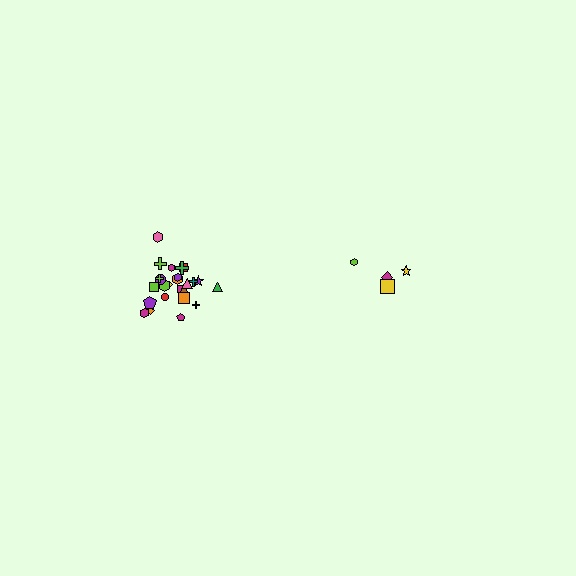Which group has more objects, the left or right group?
The left group.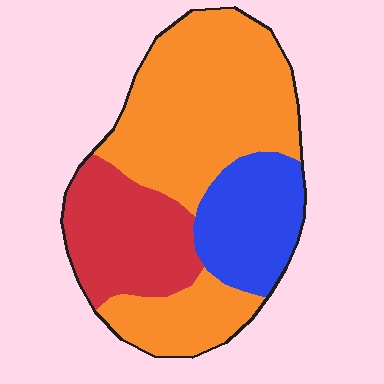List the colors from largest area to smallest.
From largest to smallest: orange, red, blue.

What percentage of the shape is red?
Red covers 24% of the shape.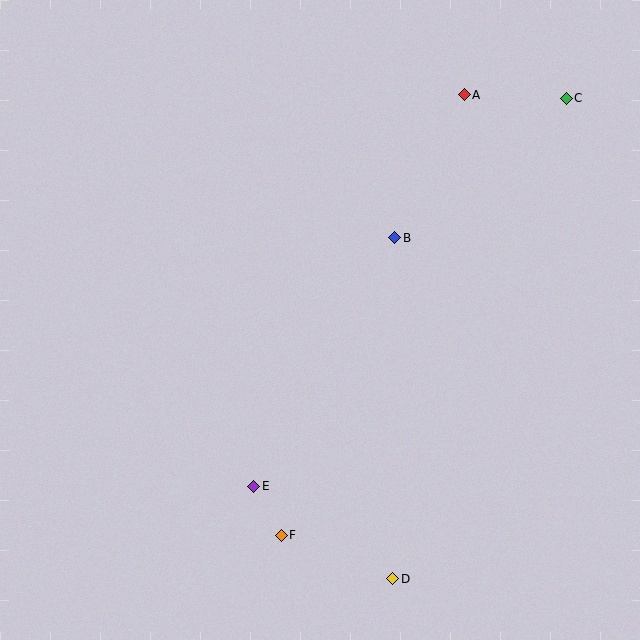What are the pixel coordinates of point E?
Point E is at (253, 486).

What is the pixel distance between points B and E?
The distance between B and E is 285 pixels.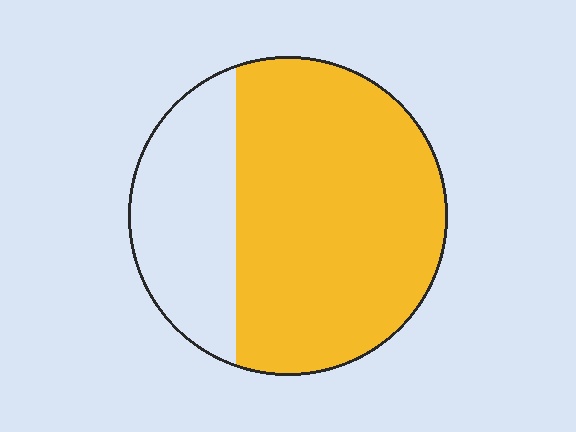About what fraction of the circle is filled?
About two thirds (2/3).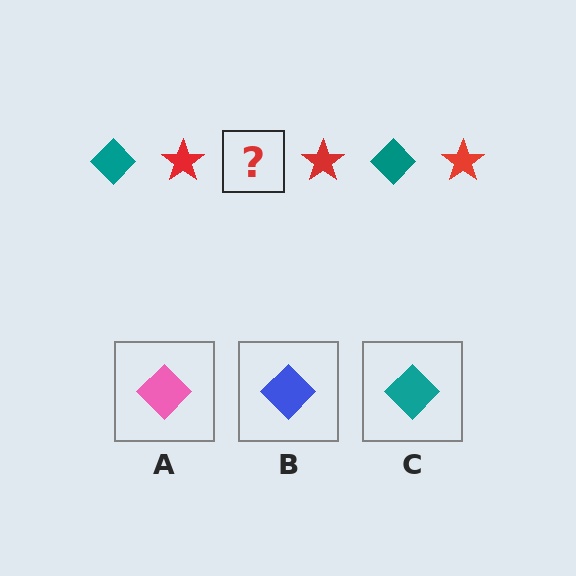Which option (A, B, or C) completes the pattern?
C.